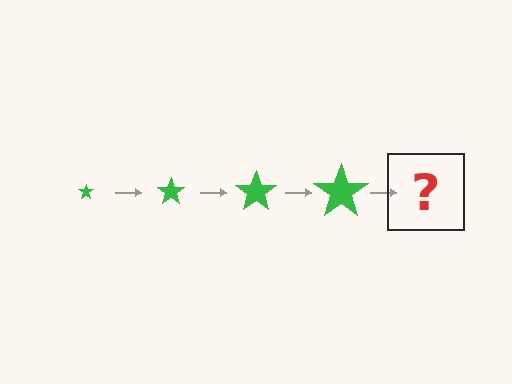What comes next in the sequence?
The next element should be a green star, larger than the previous one.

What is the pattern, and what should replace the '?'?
The pattern is that the star gets progressively larger each step. The '?' should be a green star, larger than the previous one.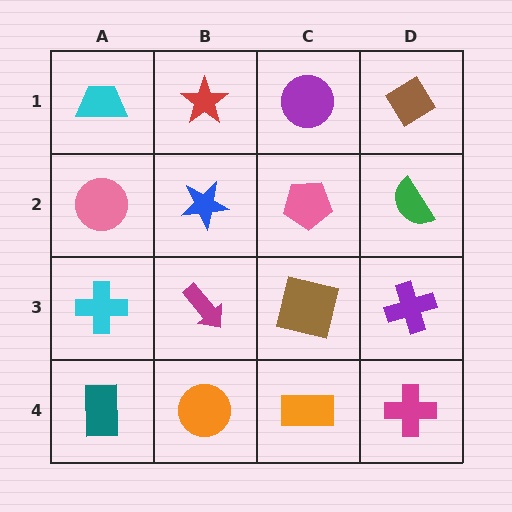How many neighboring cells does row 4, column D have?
2.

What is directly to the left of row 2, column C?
A blue star.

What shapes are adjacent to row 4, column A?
A cyan cross (row 3, column A), an orange circle (row 4, column B).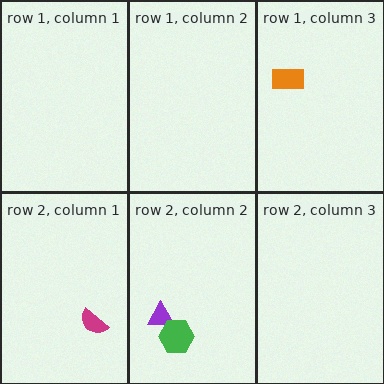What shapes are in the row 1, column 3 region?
The orange rectangle.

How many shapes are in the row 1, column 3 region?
1.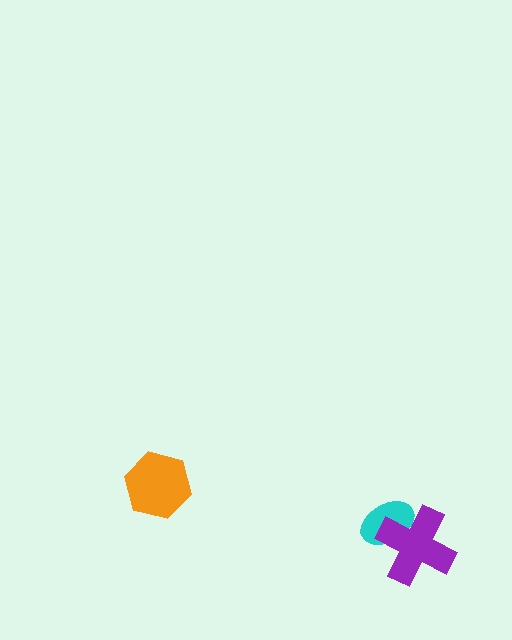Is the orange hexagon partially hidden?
No, no other shape covers it.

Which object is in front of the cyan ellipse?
The purple cross is in front of the cyan ellipse.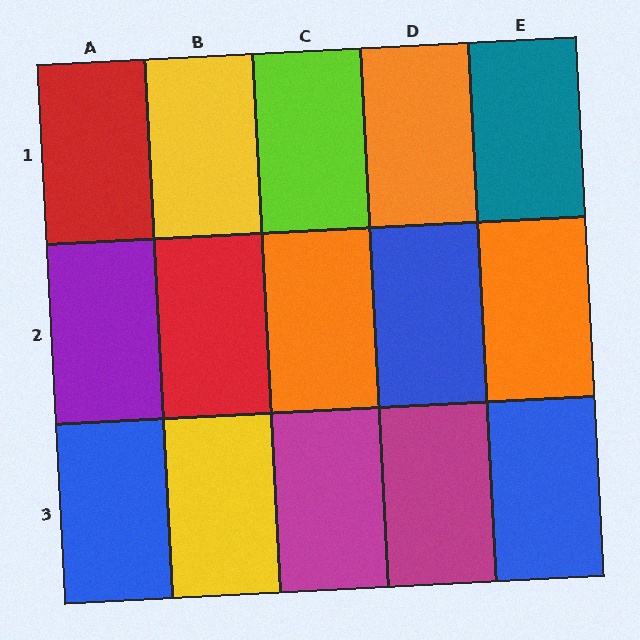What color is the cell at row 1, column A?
Red.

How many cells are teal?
1 cell is teal.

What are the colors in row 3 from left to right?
Blue, yellow, magenta, magenta, blue.